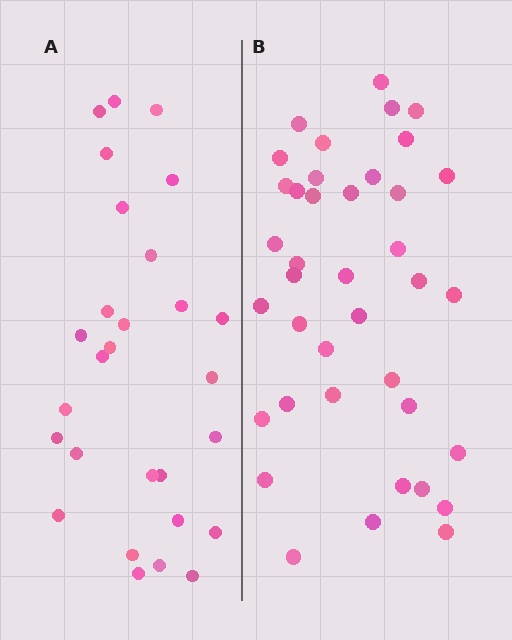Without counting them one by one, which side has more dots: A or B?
Region B (the right region) has more dots.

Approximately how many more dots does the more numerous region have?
Region B has roughly 12 or so more dots than region A.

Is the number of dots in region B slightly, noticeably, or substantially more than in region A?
Region B has noticeably more, but not dramatically so. The ratio is roughly 1.4 to 1.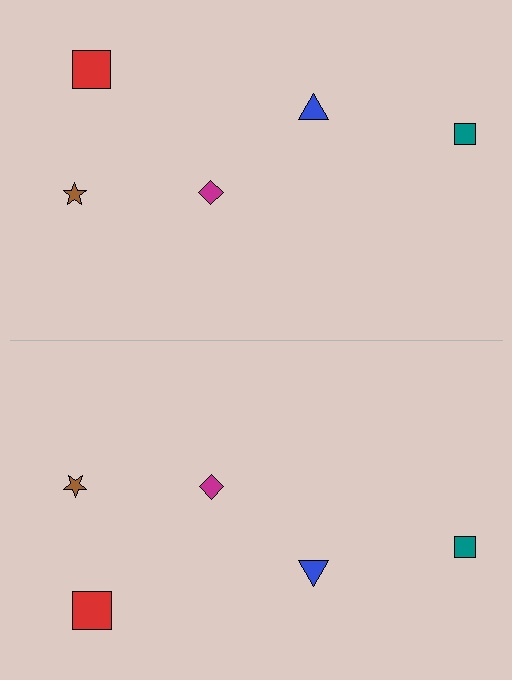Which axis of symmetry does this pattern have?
The pattern has a horizontal axis of symmetry running through the center of the image.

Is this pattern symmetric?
Yes, this pattern has bilateral (reflection) symmetry.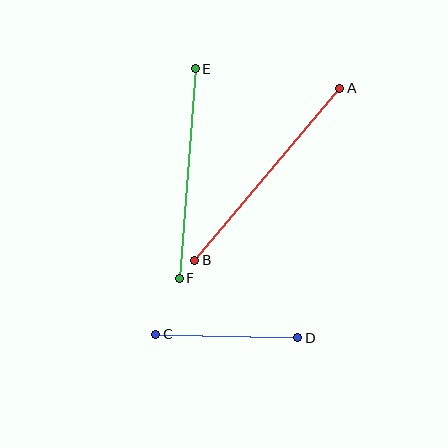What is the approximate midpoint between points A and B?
The midpoint is at approximately (267, 174) pixels.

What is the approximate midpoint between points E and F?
The midpoint is at approximately (187, 173) pixels.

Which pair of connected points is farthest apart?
Points A and B are farthest apart.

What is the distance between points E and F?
The distance is approximately 211 pixels.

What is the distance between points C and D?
The distance is approximately 142 pixels.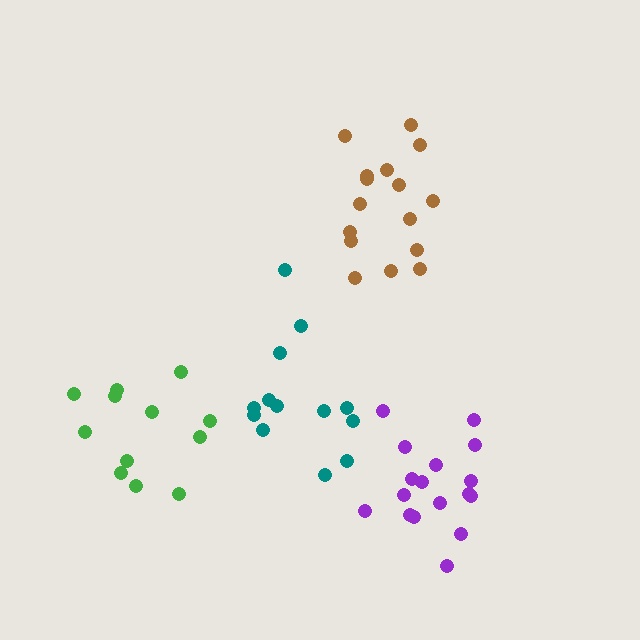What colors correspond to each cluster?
The clusters are colored: teal, green, purple, brown.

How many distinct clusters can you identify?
There are 4 distinct clusters.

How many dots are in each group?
Group 1: 13 dots, Group 2: 12 dots, Group 3: 17 dots, Group 4: 16 dots (58 total).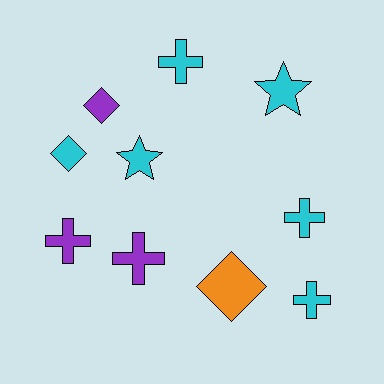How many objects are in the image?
There are 10 objects.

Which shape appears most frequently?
Cross, with 5 objects.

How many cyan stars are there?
There are 2 cyan stars.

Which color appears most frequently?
Cyan, with 6 objects.